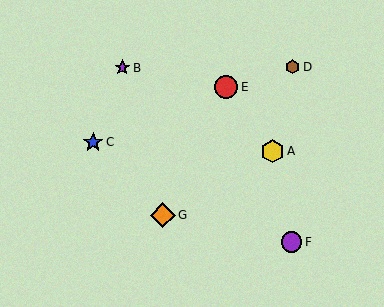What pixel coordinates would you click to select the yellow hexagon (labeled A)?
Click at (272, 151) to select the yellow hexagon A.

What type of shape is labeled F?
Shape F is a purple circle.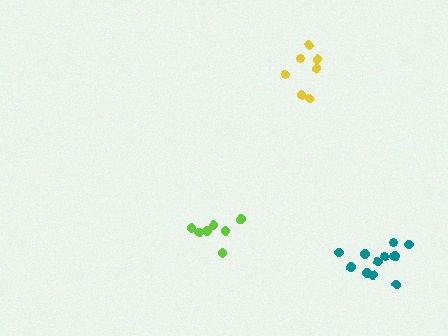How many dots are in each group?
Group 1: 7 dots, Group 2: 12 dots, Group 3: 7 dots (26 total).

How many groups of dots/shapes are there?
There are 3 groups.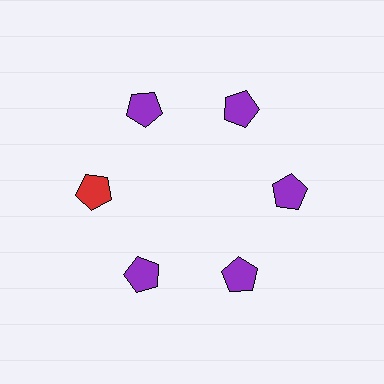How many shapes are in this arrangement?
There are 6 shapes arranged in a ring pattern.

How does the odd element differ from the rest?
It has a different color: red instead of purple.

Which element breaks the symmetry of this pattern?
The red pentagon at roughly the 9 o'clock position breaks the symmetry. All other shapes are purple pentagons.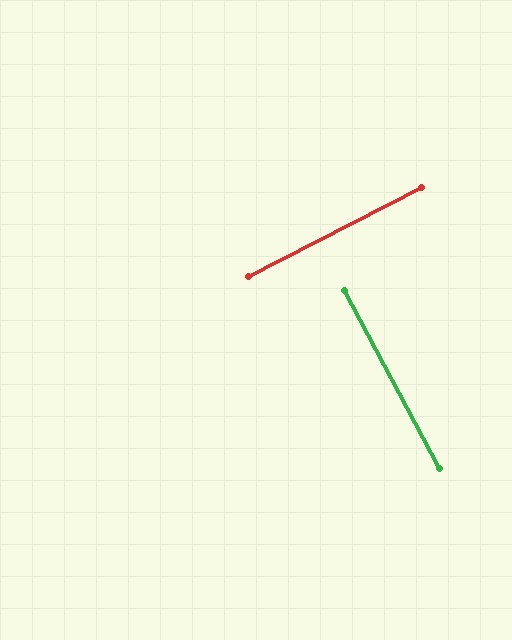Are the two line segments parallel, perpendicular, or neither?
Perpendicular — they meet at approximately 89°.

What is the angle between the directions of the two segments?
Approximately 89 degrees.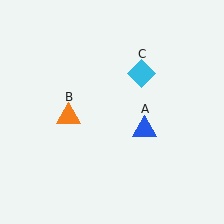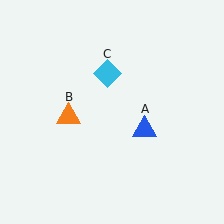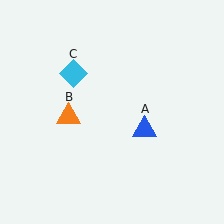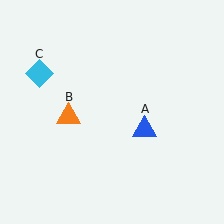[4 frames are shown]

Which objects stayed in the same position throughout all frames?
Blue triangle (object A) and orange triangle (object B) remained stationary.